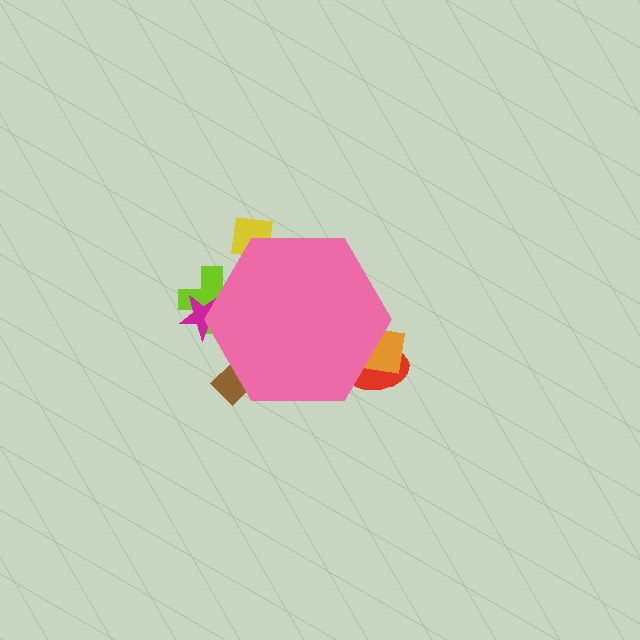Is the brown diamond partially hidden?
Yes, the brown diamond is partially hidden behind the pink hexagon.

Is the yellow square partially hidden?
Yes, the yellow square is partially hidden behind the pink hexagon.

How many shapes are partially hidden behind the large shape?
6 shapes are partially hidden.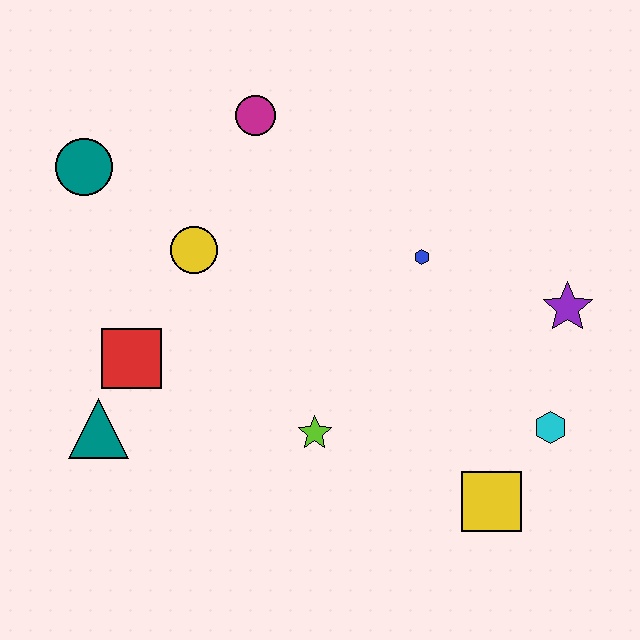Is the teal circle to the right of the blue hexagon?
No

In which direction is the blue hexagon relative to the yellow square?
The blue hexagon is above the yellow square.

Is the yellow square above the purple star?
No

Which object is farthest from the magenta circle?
The yellow square is farthest from the magenta circle.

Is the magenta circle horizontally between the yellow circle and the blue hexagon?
Yes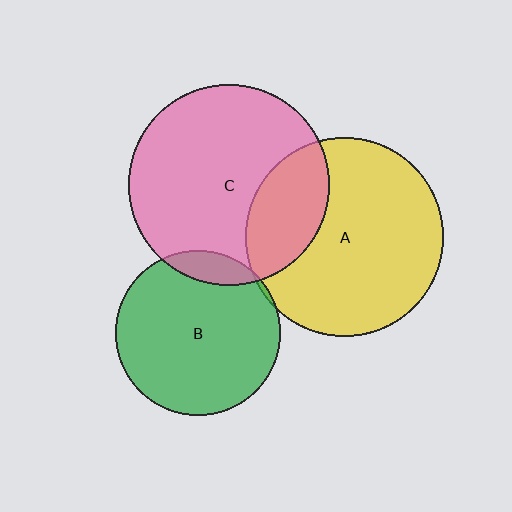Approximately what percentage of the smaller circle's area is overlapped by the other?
Approximately 10%.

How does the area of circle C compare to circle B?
Approximately 1.5 times.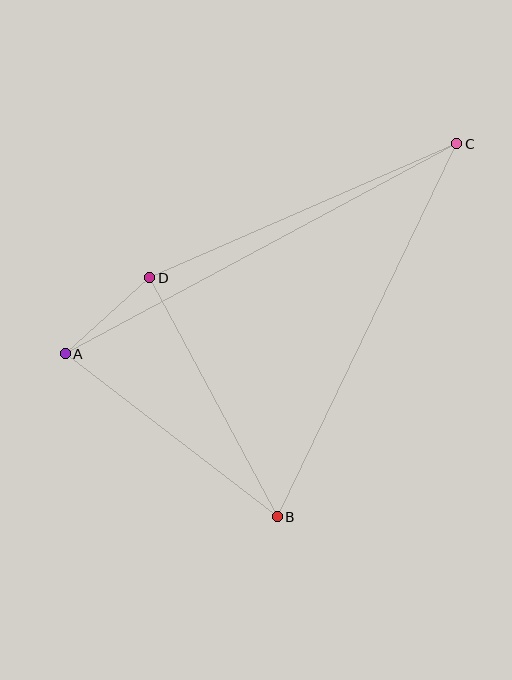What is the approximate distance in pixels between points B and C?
The distance between B and C is approximately 414 pixels.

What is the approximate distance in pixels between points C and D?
The distance between C and D is approximately 335 pixels.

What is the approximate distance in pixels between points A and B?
The distance between A and B is approximately 267 pixels.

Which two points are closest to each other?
Points A and D are closest to each other.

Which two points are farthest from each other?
Points A and C are farthest from each other.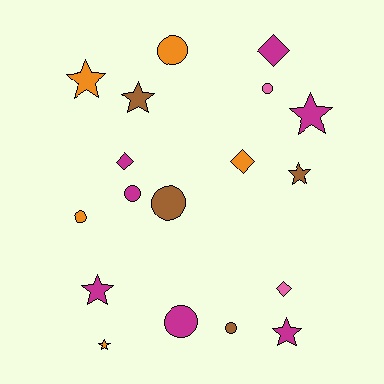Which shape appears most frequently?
Star, with 7 objects.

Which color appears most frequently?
Magenta, with 7 objects.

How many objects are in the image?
There are 18 objects.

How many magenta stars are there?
There are 3 magenta stars.